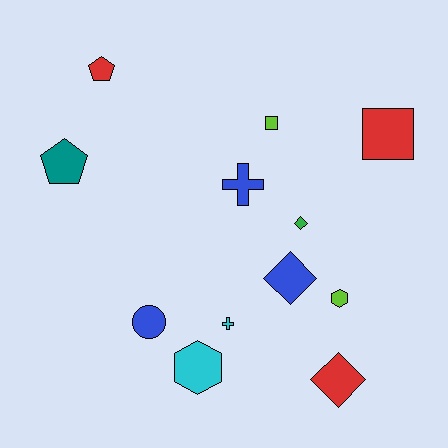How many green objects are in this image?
There is 1 green object.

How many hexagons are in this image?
There are 2 hexagons.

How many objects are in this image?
There are 12 objects.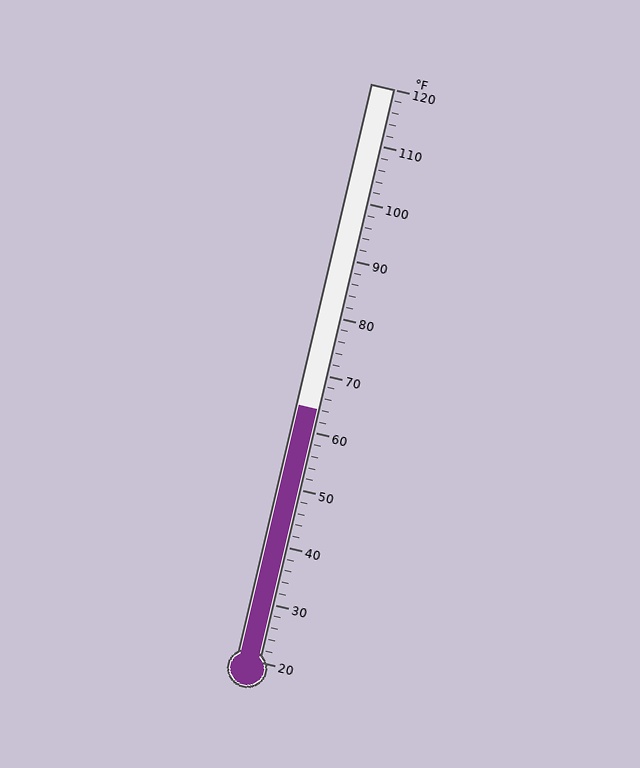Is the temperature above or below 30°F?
The temperature is above 30°F.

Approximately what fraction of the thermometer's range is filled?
The thermometer is filled to approximately 45% of its range.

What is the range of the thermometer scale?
The thermometer scale ranges from 20°F to 120°F.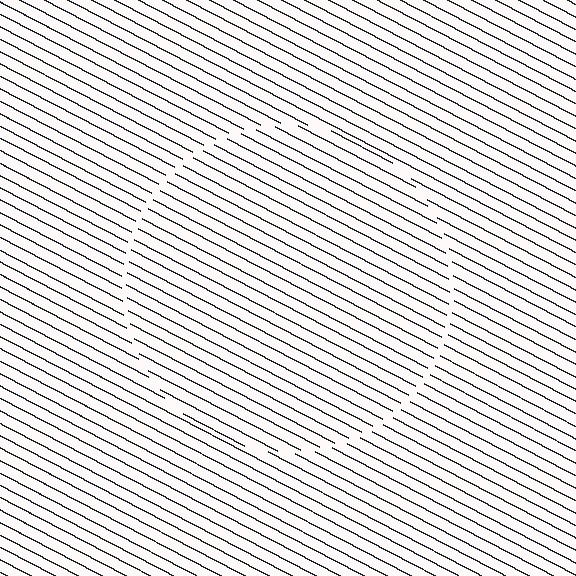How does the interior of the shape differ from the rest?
The interior of the shape contains the same grating, shifted by half a period — the contour is defined by the phase discontinuity where line-ends from the inner and outer gratings abut.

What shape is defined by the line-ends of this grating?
An illusory circle. The interior of the shape contains the same grating, shifted by half a period — the contour is defined by the phase discontinuity where line-ends from the inner and outer gratings abut.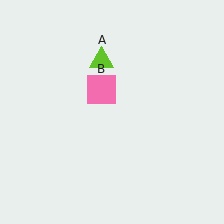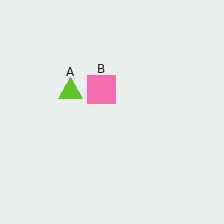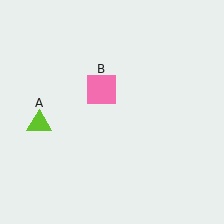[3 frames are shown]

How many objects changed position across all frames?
1 object changed position: lime triangle (object A).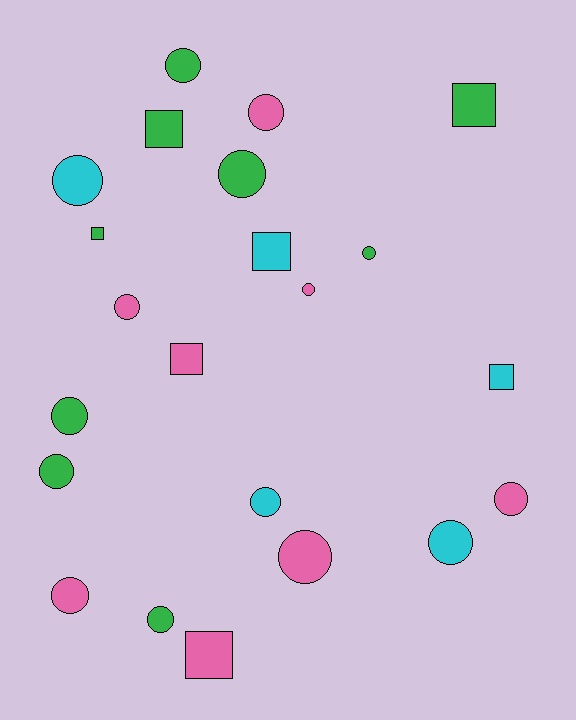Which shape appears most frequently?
Circle, with 15 objects.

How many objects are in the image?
There are 22 objects.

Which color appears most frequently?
Green, with 9 objects.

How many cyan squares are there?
There are 2 cyan squares.